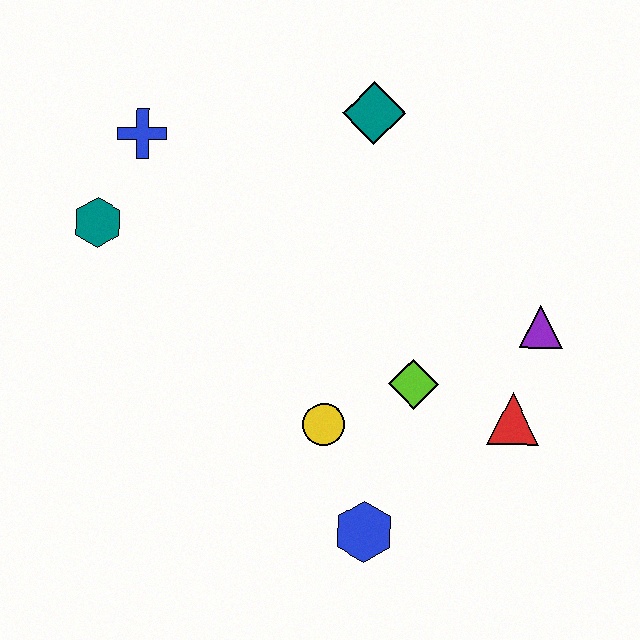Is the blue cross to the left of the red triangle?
Yes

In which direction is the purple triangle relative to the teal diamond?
The purple triangle is below the teal diamond.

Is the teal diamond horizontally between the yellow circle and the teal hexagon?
No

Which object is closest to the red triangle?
The purple triangle is closest to the red triangle.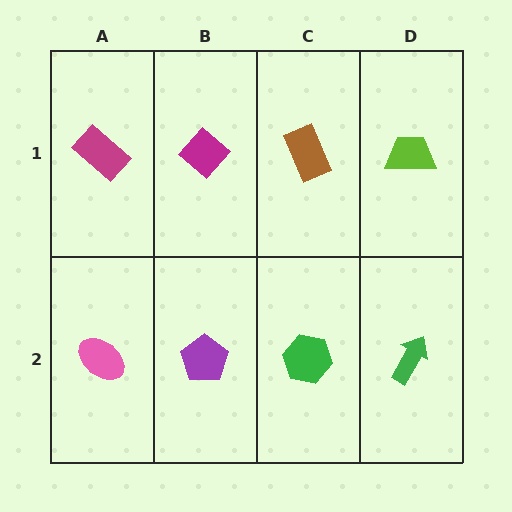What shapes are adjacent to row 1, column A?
A pink ellipse (row 2, column A), a magenta diamond (row 1, column B).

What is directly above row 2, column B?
A magenta diamond.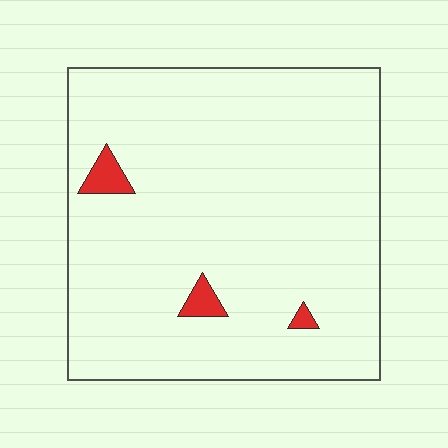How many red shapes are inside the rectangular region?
3.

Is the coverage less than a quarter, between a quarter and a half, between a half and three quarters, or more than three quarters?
Less than a quarter.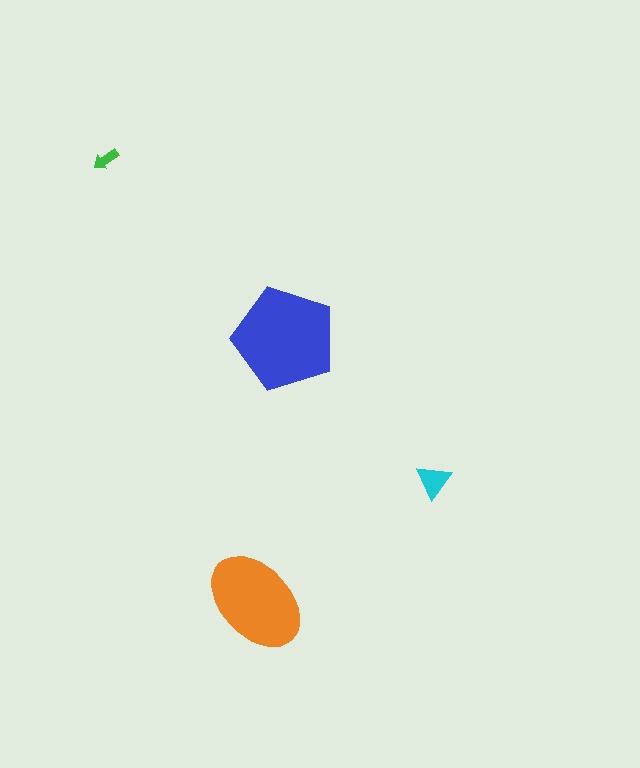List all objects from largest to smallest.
The blue pentagon, the orange ellipse, the cyan triangle, the green arrow.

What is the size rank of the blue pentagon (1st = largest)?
1st.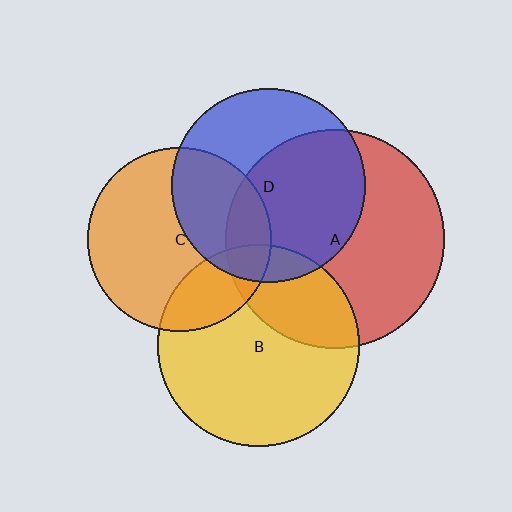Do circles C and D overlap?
Yes.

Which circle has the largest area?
Circle A (red).